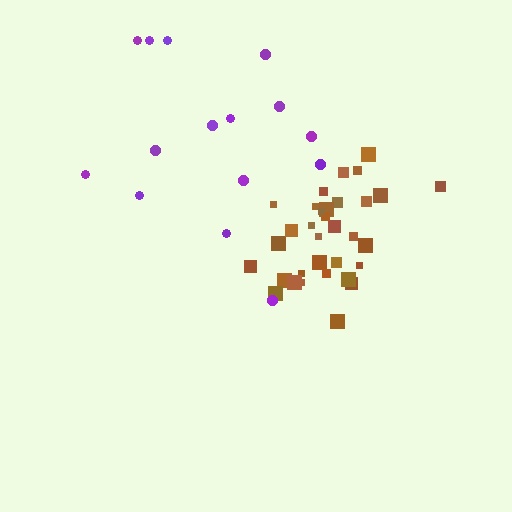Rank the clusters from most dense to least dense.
brown, purple.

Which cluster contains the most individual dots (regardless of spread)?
Brown (33).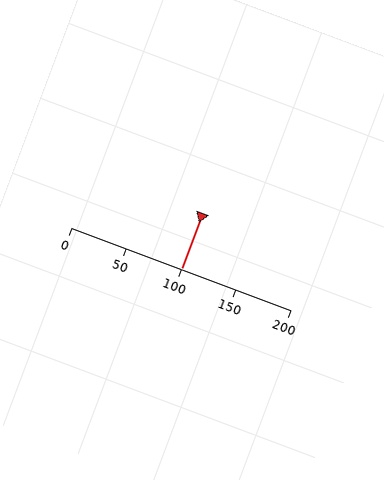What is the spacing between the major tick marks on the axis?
The major ticks are spaced 50 apart.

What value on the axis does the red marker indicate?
The marker indicates approximately 100.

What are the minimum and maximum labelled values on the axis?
The axis runs from 0 to 200.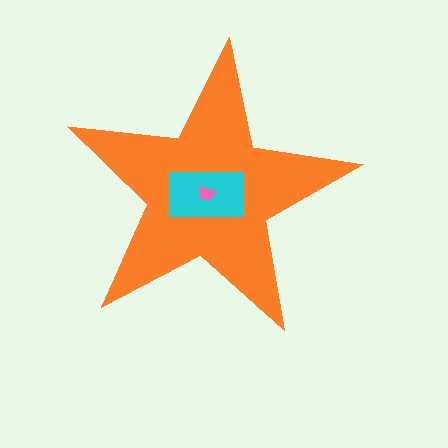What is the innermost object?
The pink trapezoid.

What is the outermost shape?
The orange star.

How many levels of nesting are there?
3.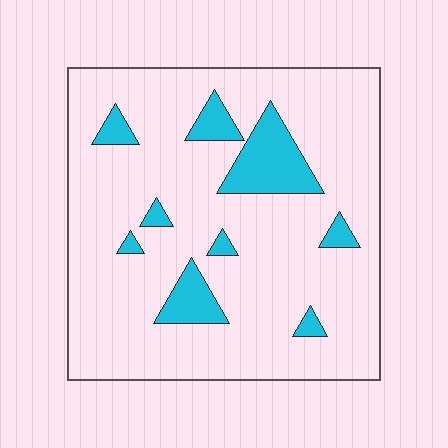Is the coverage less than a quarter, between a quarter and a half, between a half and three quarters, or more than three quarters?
Less than a quarter.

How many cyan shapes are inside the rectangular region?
9.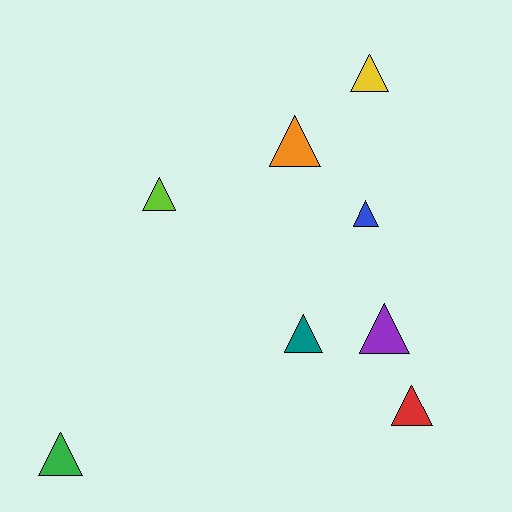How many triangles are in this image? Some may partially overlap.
There are 8 triangles.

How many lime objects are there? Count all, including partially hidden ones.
There is 1 lime object.